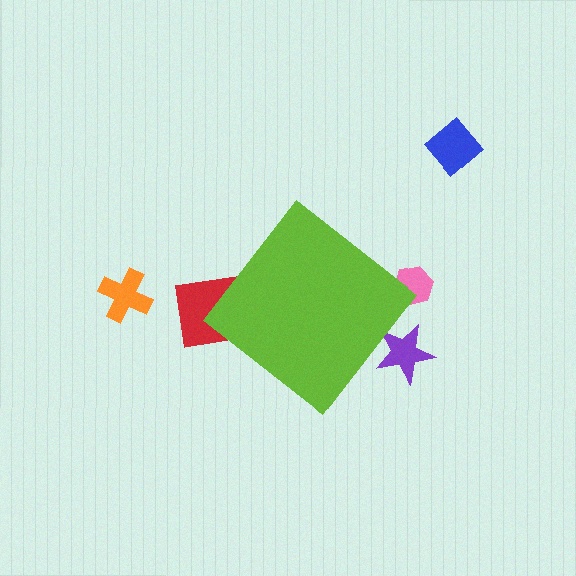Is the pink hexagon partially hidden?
Yes, the pink hexagon is partially hidden behind the lime diamond.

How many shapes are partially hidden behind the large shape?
3 shapes are partially hidden.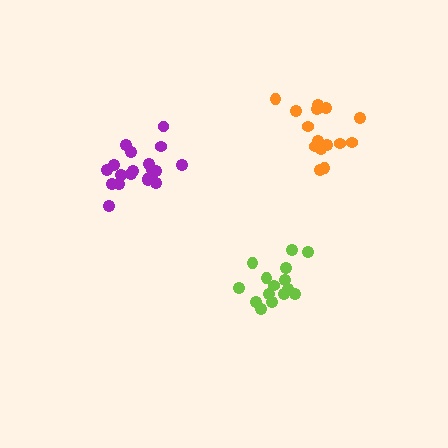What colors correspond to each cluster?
The clusters are colored: lime, purple, orange.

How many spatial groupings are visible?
There are 3 spatial groupings.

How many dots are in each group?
Group 1: 15 dots, Group 2: 20 dots, Group 3: 15 dots (50 total).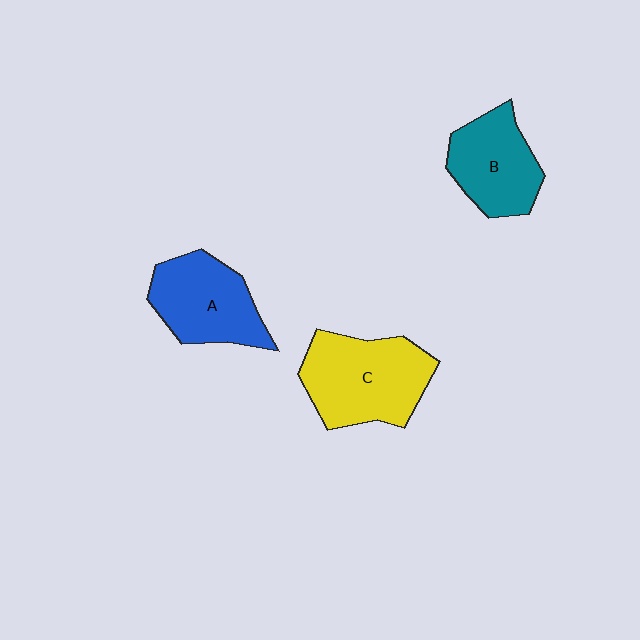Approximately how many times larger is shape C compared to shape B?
Approximately 1.3 times.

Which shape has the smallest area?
Shape B (teal).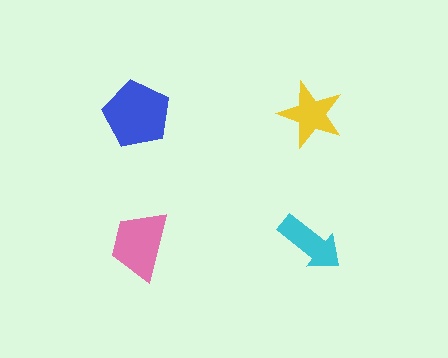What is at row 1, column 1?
A blue pentagon.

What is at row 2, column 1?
A pink trapezoid.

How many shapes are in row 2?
2 shapes.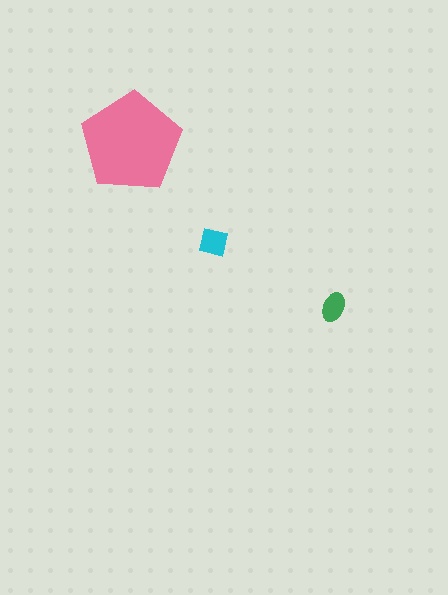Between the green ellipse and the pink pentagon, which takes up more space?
The pink pentagon.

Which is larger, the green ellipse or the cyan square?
The cyan square.